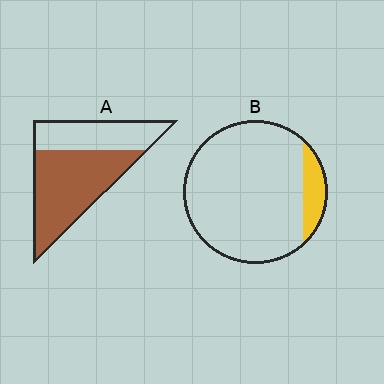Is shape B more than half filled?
No.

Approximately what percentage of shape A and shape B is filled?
A is approximately 65% and B is approximately 10%.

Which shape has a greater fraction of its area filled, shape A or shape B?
Shape A.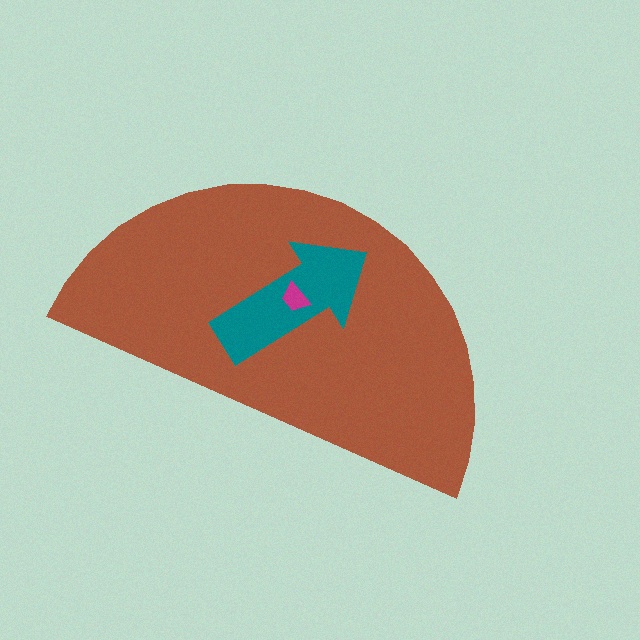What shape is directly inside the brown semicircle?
The teal arrow.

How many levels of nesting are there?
3.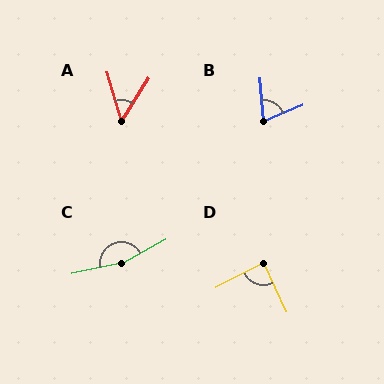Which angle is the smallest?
A, at approximately 49 degrees.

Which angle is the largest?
C, at approximately 163 degrees.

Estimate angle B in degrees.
Approximately 72 degrees.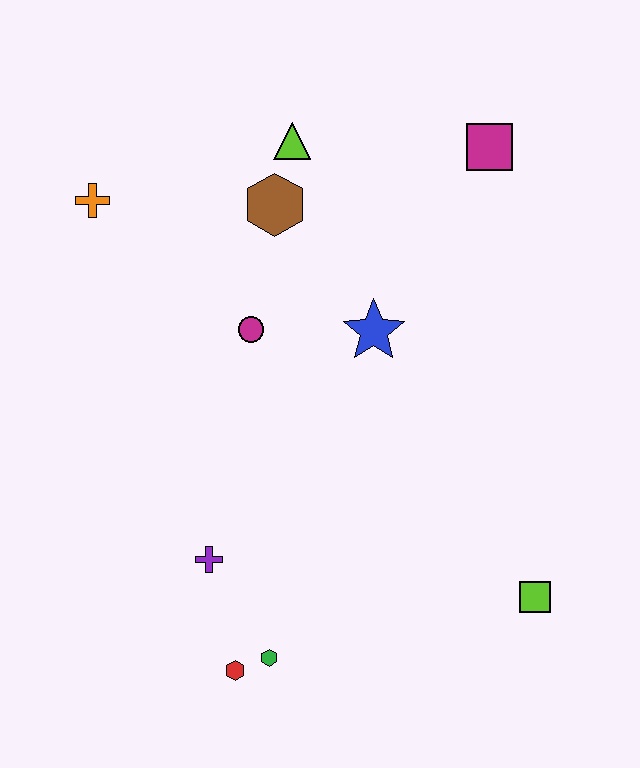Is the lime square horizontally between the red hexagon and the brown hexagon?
No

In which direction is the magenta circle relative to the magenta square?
The magenta circle is to the left of the magenta square.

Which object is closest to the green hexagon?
The red hexagon is closest to the green hexagon.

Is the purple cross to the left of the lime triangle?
Yes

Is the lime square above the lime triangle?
No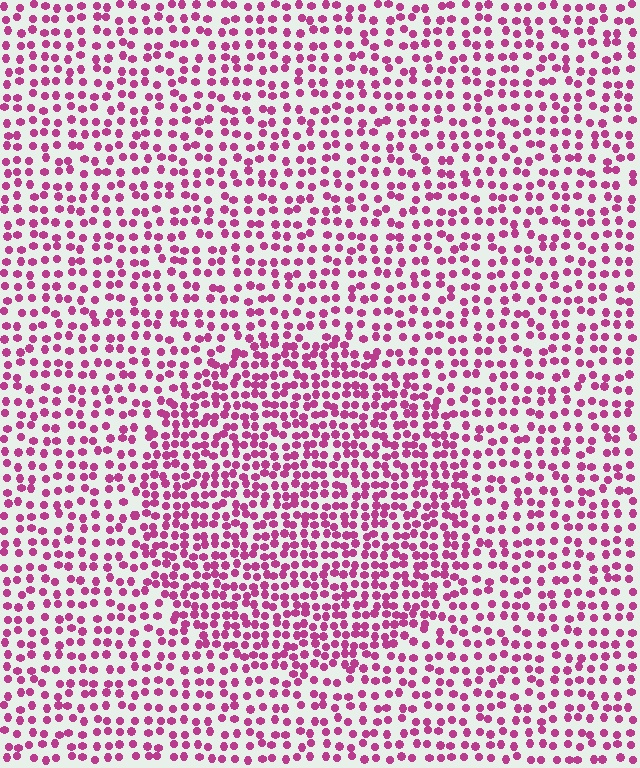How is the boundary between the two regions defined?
The boundary is defined by a change in element density (approximately 1.6x ratio). All elements are the same color, size, and shape.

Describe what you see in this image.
The image contains small magenta elements arranged at two different densities. A circle-shaped region is visible where the elements are more densely packed than the surrounding area.